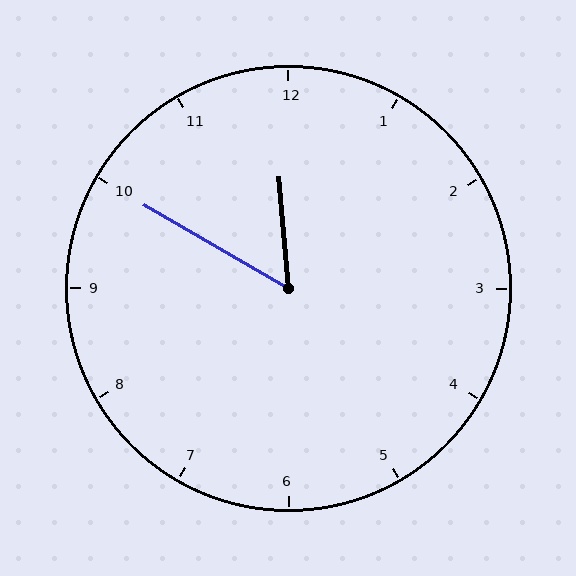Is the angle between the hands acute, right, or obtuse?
It is acute.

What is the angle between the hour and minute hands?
Approximately 55 degrees.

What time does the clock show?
11:50.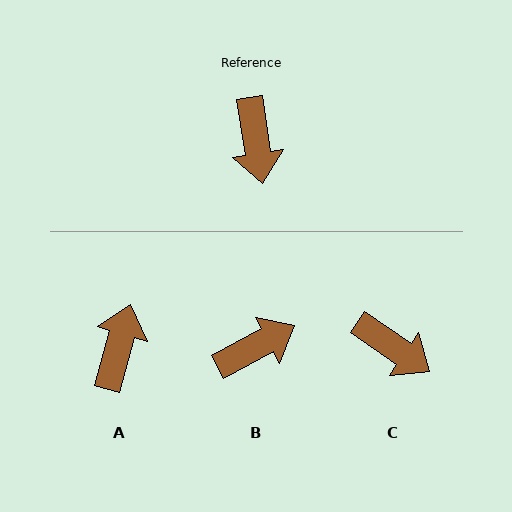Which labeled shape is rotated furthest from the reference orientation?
A, about 156 degrees away.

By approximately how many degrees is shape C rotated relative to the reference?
Approximately 46 degrees counter-clockwise.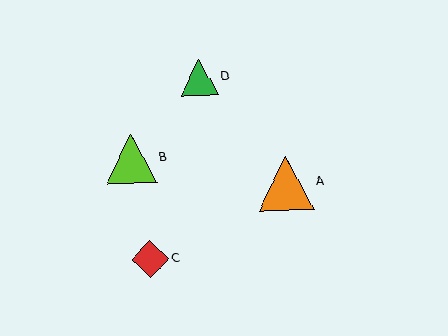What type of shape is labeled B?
Shape B is a lime triangle.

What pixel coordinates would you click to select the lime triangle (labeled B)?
Click at (131, 159) to select the lime triangle B.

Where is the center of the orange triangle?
The center of the orange triangle is at (286, 183).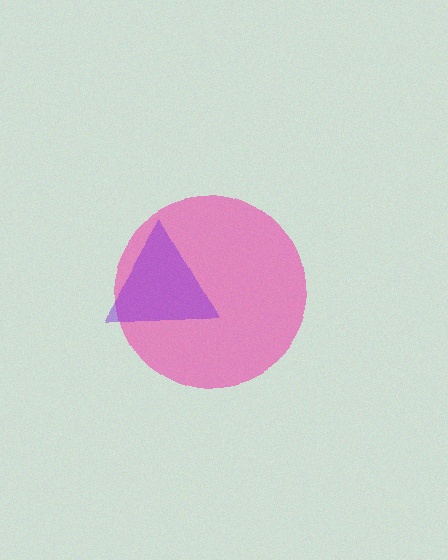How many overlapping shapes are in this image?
There are 2 overlapping shapes in the image.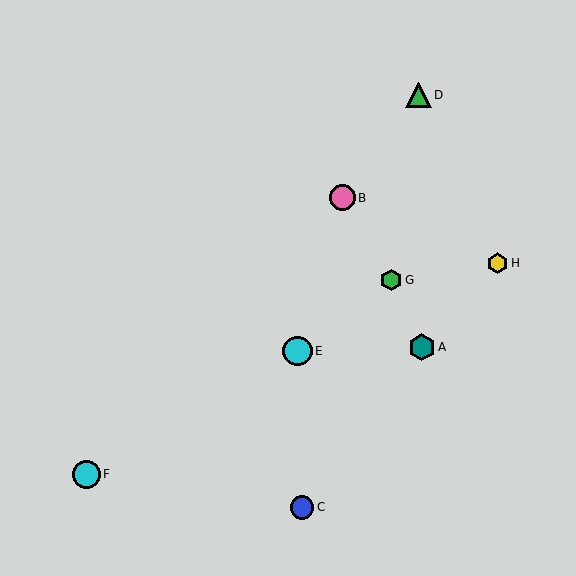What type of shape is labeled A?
Shape A is a teal hexagon.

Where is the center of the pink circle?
The center of the pink circle is at (342, 198).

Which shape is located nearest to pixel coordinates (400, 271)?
The green hexagon (labeled G) at (391, 280) is nearest to that location.